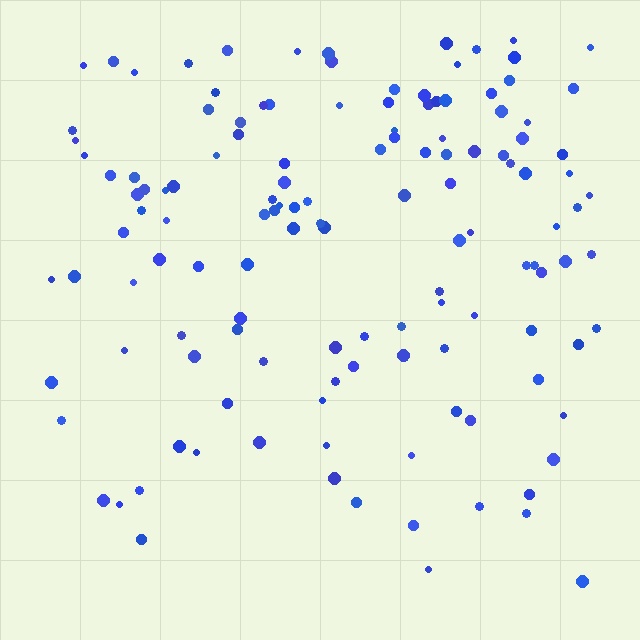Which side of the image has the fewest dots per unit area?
The bottom.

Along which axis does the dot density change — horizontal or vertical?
Vertical.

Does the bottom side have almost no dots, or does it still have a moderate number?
Still a moderate number, just noticeably fewer than the top.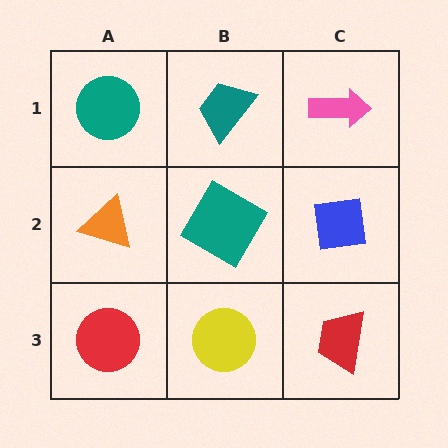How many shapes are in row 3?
3 shapes.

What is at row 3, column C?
A red trapezoid.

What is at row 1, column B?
A teal trapezoid.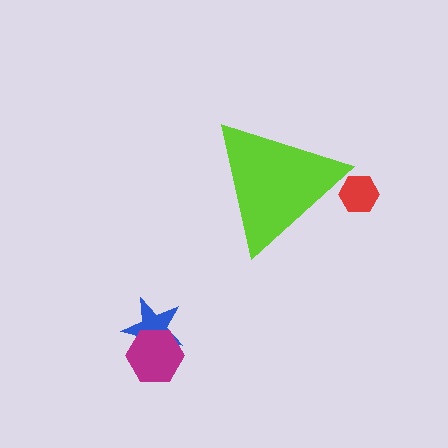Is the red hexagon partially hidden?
Yes, the red hexagon is partially hidden behind the lime triangle.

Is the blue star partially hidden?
No, the blue star is fully visible.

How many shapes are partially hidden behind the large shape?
1 shape is partially hidden.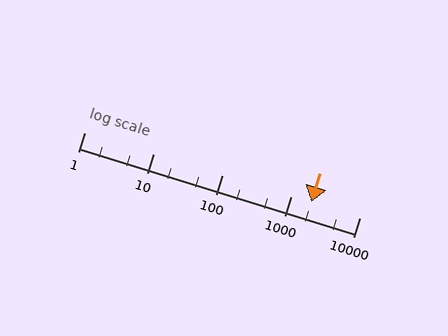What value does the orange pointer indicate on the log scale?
The pointer indicates approximately 2000.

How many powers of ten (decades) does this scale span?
The scale spans 4 decades, from 1 to 10000.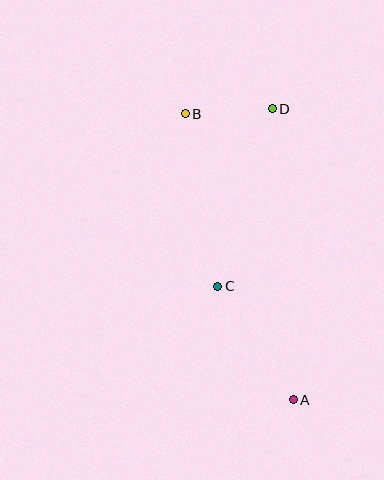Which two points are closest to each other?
Points B and D are closest to each other.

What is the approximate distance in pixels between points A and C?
The distance between A and C is approximately 137 pixels.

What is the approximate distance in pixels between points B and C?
The distance between B and C is approximately 176 pixels.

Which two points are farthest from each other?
Points A and B are farthest from each other.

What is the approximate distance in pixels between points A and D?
The distance between A and D is approximately 292 pixels.